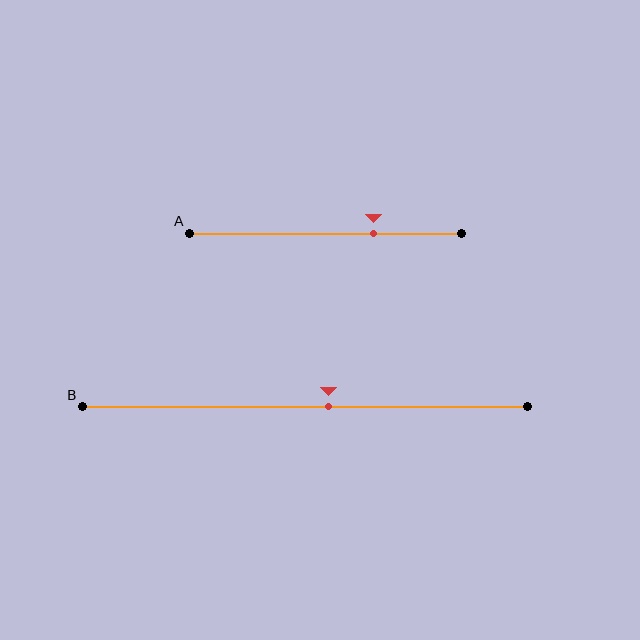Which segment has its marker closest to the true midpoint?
Segment B has its marker closest to the true midpoint.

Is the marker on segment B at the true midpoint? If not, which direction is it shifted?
No, the marker on segment B is shifted to the right by about 5% of the segment length.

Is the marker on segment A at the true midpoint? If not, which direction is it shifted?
No, the marker on segment A is shifted to the right by about 18% of the segment length.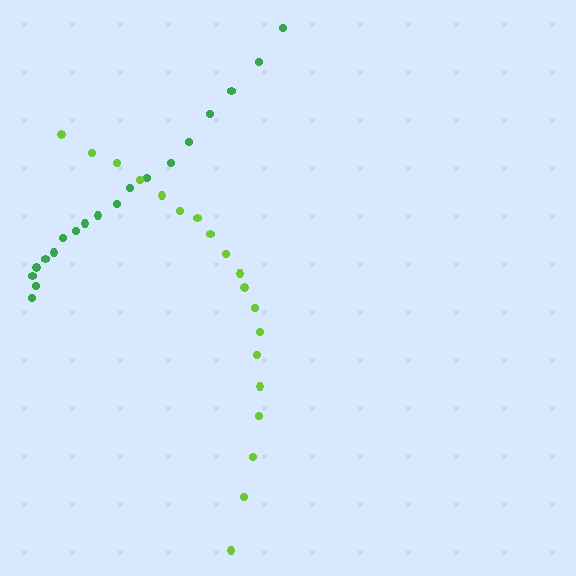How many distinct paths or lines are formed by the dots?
There are 2 distinct paths.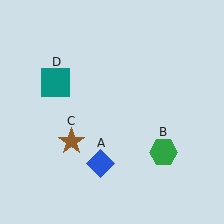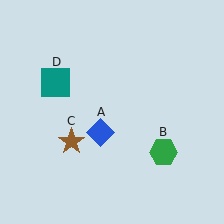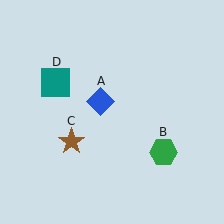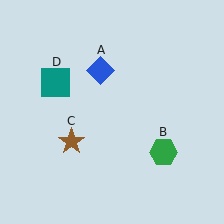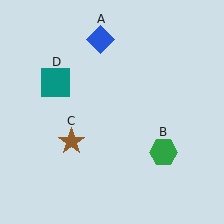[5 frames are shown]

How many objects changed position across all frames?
1 object changed position: blue diamond (object A).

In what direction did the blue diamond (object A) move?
The blue diamond (object A) moved up.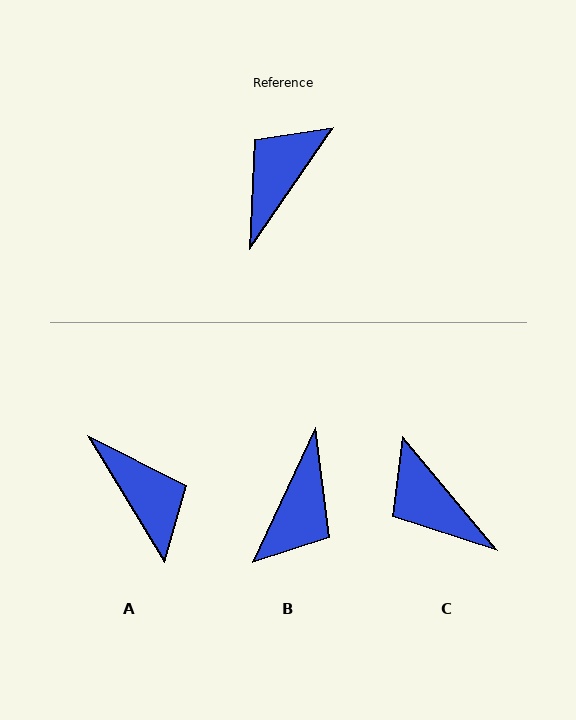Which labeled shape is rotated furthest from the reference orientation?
B, about 170 degrees away.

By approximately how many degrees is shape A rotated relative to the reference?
Approximately 114 degrees clockwise.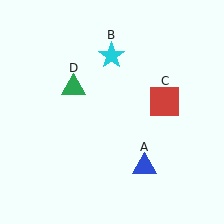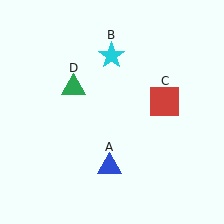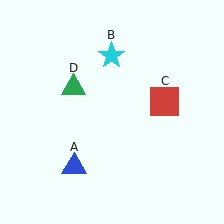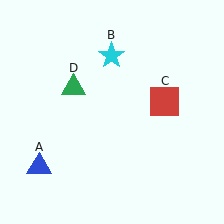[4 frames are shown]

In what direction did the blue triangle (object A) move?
The blue triangle (object A) moved left.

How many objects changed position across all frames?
1 object changed position: blue triangle (object A).